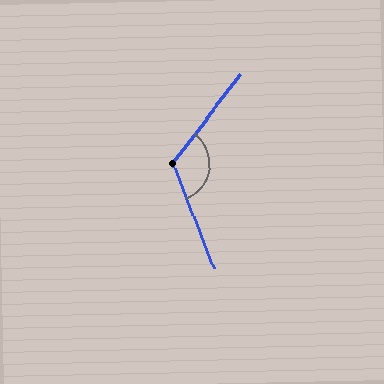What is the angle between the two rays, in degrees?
Approximately 121 degrees.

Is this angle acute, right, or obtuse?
It is obtuse.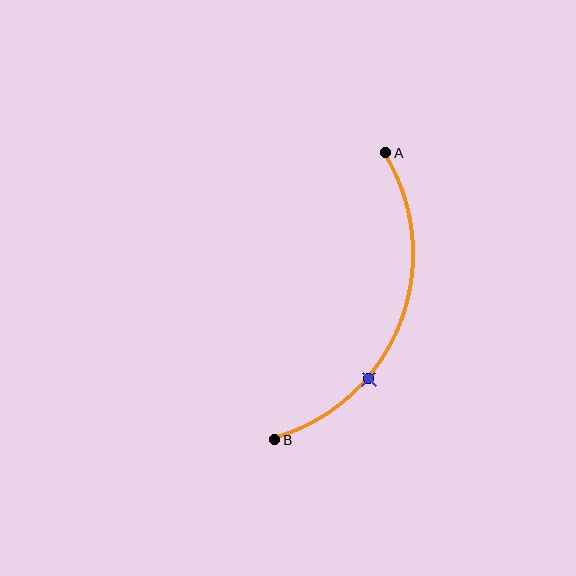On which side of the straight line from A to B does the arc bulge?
The arc bulges to the right of the straight line connecting A and B.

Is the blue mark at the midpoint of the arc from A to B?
No. The blue mark lies on the arc but is closer to endpoint B. The arc midpoint would be at the point on the curve equidistant along the arc from both A and B.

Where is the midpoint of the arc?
The arc midpoint is the point on the curve farthest from the straight line joining A and B. It sits to the right of that line.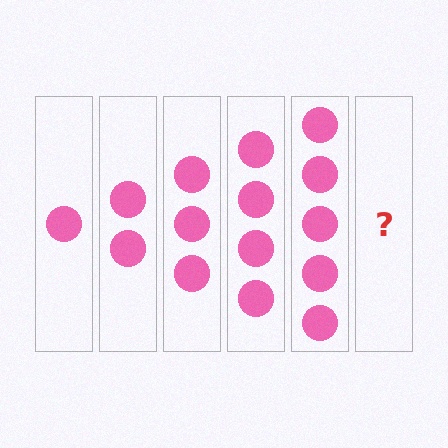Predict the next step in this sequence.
The next step is 6 circles.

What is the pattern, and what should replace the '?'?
The pattern is that each step adds one more circle. The '?' should be 6 circles.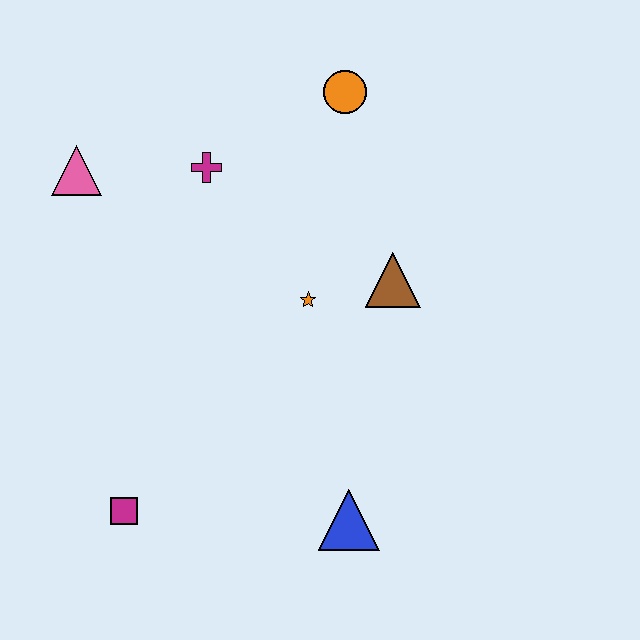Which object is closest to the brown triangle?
The orange star is closest to the brown triangle.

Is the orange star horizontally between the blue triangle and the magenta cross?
Yes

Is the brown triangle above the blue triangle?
Yes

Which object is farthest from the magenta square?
The orange circle is farthest from the magenta square.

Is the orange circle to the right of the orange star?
Yes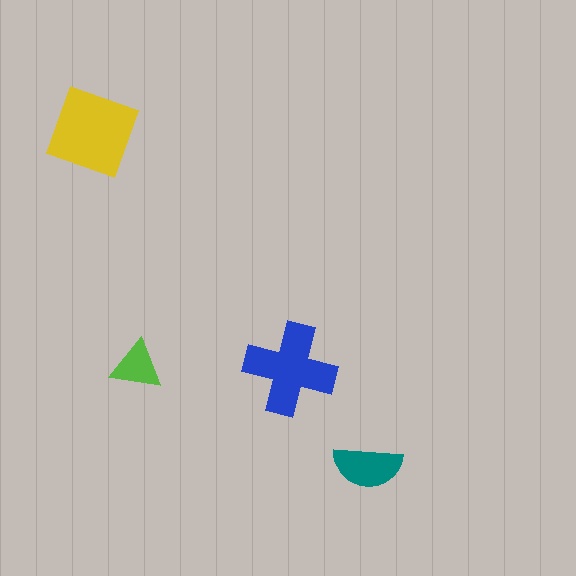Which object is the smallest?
The lime triangle.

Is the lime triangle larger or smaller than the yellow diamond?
Smaller.